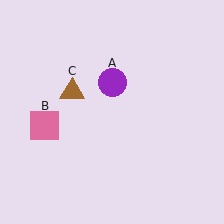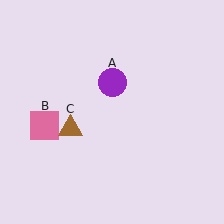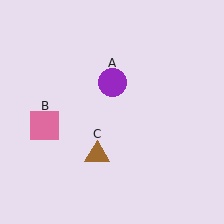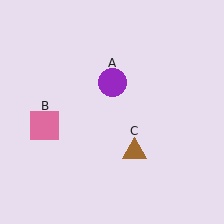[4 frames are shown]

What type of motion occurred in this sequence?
The brown triangle (object C) rotated counterclockwise around the center of the scene.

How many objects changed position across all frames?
1 object changed position: brown triangle (object C).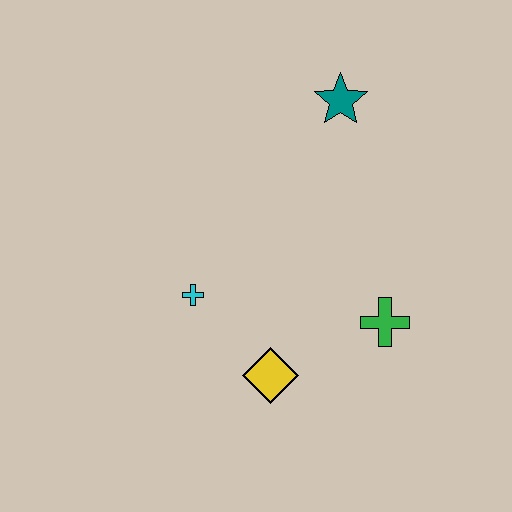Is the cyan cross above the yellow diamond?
Yes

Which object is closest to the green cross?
The yellow diamond is closest to the green cross.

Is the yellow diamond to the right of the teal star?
No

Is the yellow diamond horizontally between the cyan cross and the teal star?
Yes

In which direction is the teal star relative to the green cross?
The teal star is above the green cross.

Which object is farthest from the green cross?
The teal star is farthest from the green cross.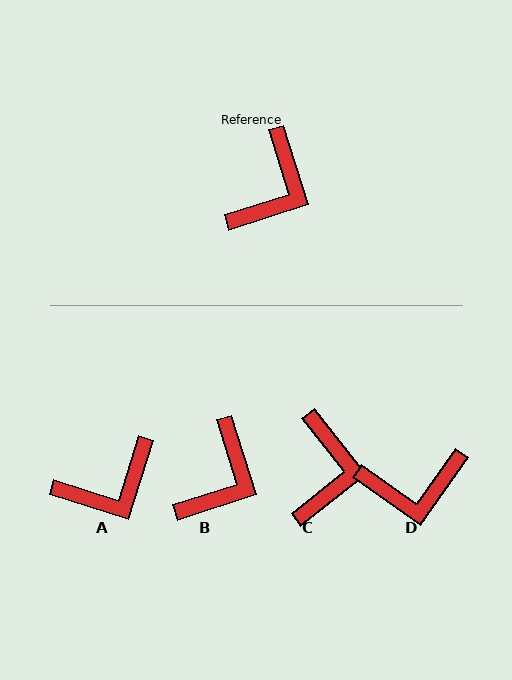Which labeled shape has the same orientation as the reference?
B.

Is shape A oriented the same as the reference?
No, it is off by about 35 degrees.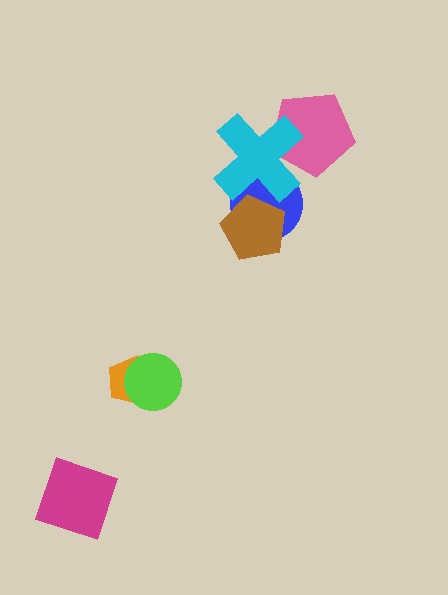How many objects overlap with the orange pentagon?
1 object overlaps with the orange pentagon.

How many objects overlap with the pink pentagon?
1 object overlaps with the pink pentagon.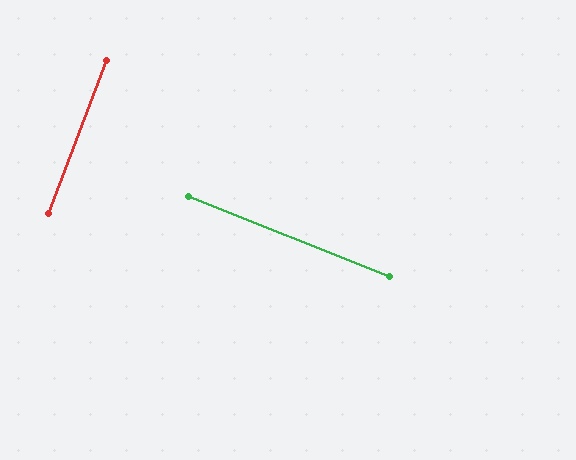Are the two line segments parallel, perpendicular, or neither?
Perpendicular — they meet at approximately 89°.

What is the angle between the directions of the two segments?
Approximately 89 degrees.